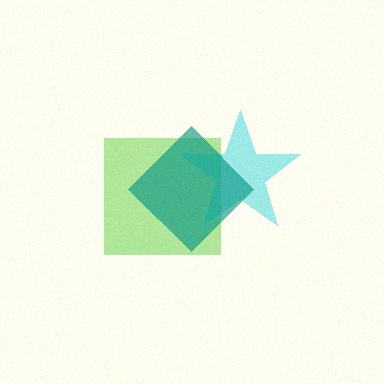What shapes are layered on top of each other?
The layered shapes are: a lime square, a cyan star, a teal diamond.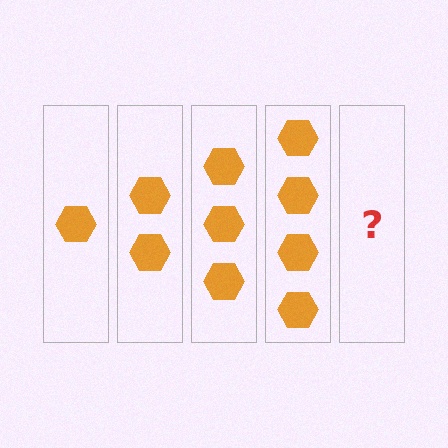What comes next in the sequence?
The next element should be 5 hexagons.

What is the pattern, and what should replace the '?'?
The pattern is that each step adds one more hexagon. The '?' should be 5 hexagons.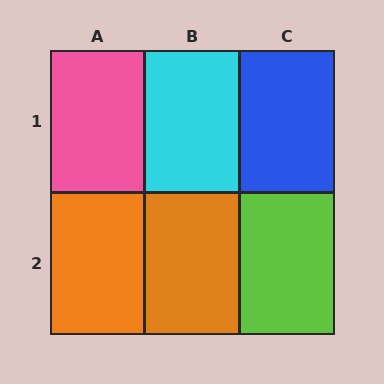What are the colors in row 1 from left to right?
Pink, cyan, blue.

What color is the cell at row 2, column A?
Orange.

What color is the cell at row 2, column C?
Lime.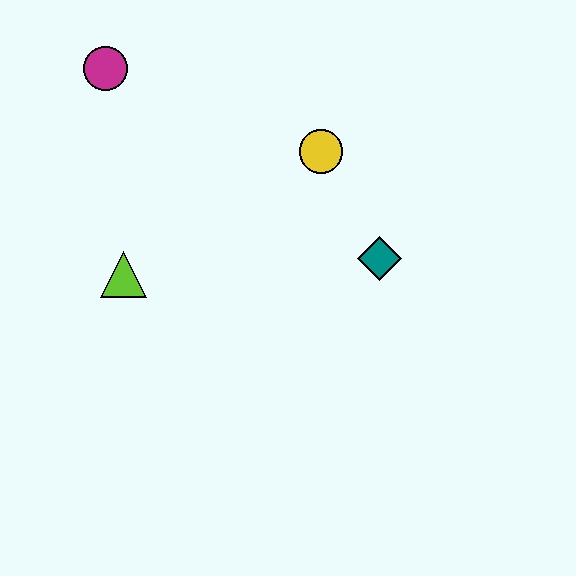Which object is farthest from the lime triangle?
The teal diamond is farthest from the lime triangle.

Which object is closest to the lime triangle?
The magenta circle is closest to the lime triangle.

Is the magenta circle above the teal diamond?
Yes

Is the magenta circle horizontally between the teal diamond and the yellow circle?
No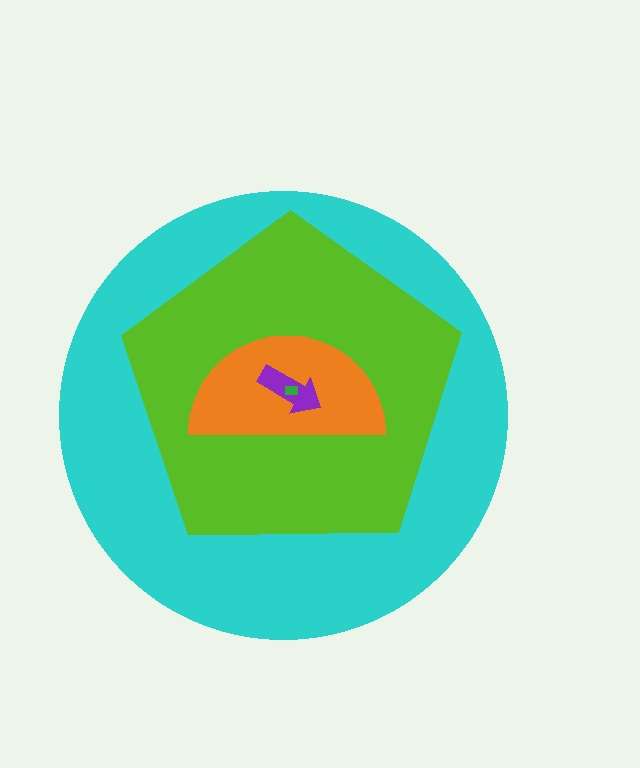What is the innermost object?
The green rectangle.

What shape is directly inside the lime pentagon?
The orange semicircle.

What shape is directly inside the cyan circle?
The lime pentagon.